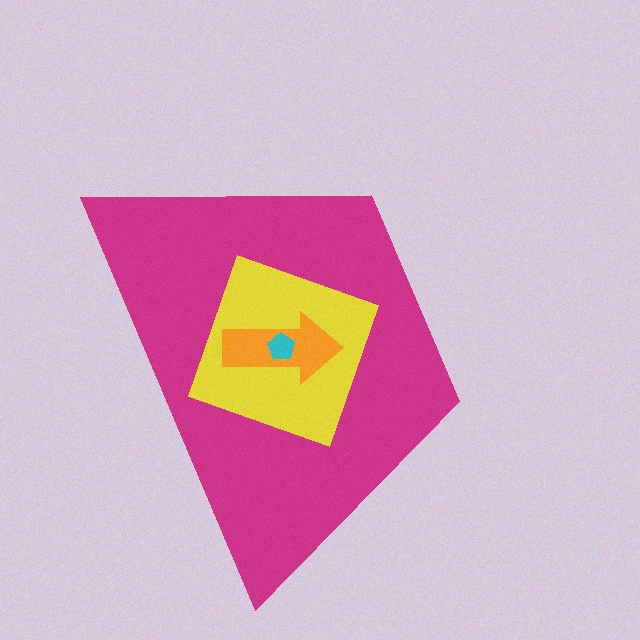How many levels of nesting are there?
4.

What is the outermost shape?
The magenta trapezoid.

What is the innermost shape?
The cyan pentagon.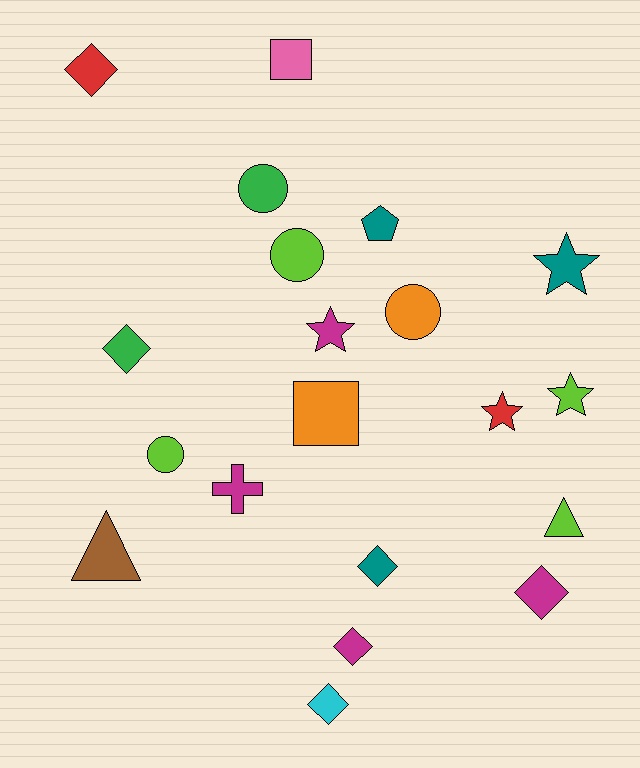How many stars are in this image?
There are 4 stars.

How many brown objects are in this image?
There is 1 brown object.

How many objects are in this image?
There are 20 objects.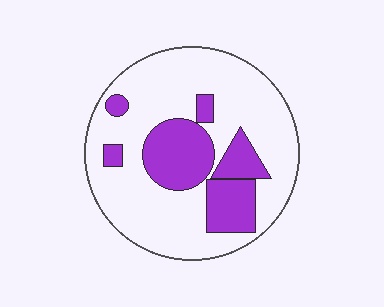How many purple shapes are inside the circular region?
6.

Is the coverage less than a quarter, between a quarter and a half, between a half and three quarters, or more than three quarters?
Between a quarter and a half.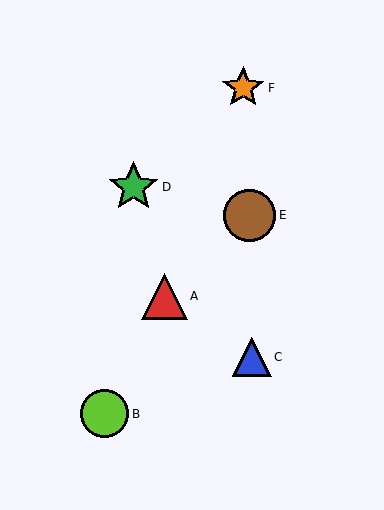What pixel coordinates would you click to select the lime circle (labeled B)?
Click at (105, 414) to select the lime circle B.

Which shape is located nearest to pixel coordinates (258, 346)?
The blue triangle (labeled C) at (252, 357) is nearest to that location.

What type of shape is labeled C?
Shape C is a blue triangle.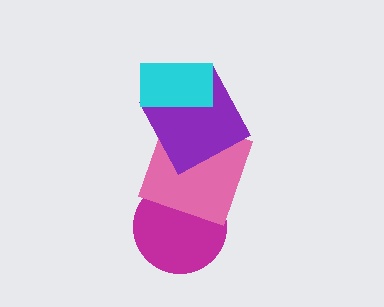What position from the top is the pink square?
The pink square is 3rd from the top.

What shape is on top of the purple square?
The cyan rectangle is on top of the purple square.